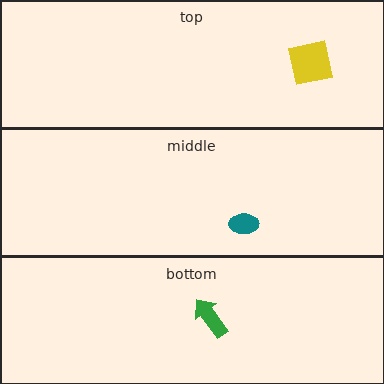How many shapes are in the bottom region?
1.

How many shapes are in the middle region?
1.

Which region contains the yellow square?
The top region.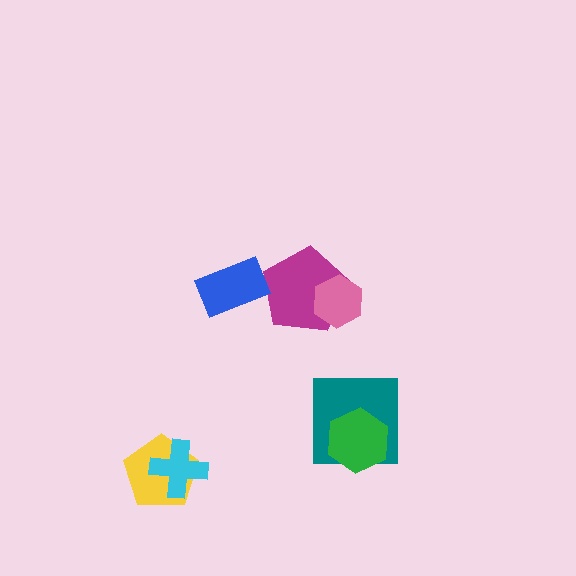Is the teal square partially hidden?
Yes, it is partially covered by another shape.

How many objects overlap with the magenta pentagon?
1 object overlaps with the magenta pentagon.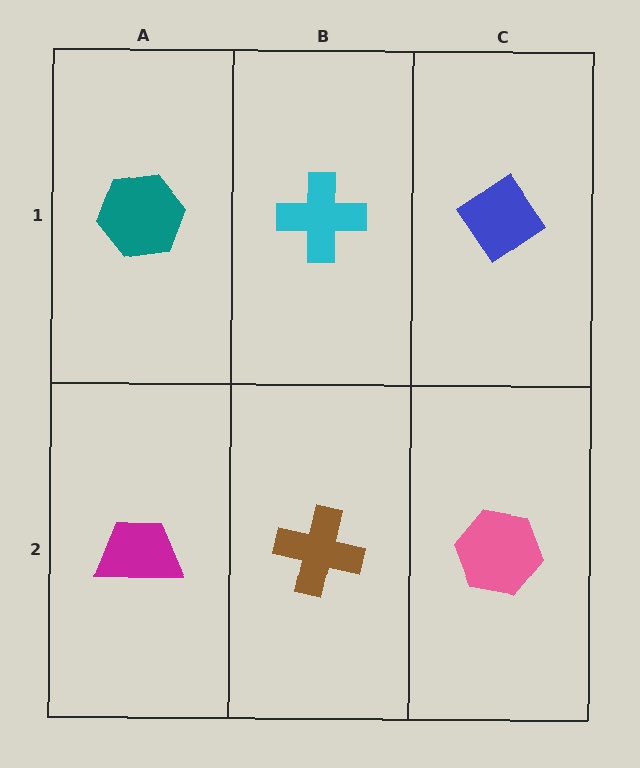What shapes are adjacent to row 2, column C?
A blue diamond (row 1, column C), a brown cross (row 2, column B).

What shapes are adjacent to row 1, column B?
A brown cross (row 2, column B), a teal hexagon (row 1, column A), a blue diamond (row 1, column C).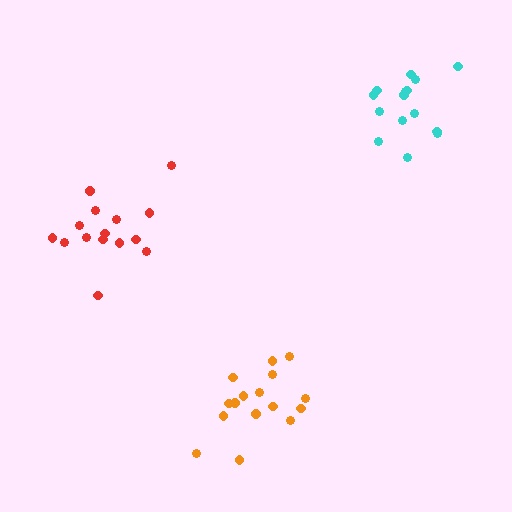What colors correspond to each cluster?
The clusters are colored: cyan, red, orange.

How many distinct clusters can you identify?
There are 3 distinct clusters.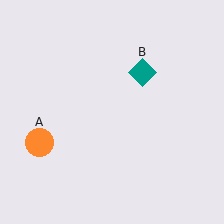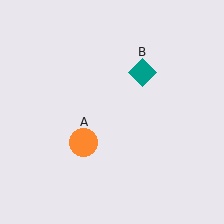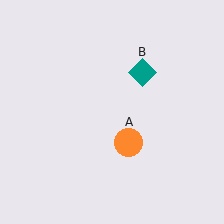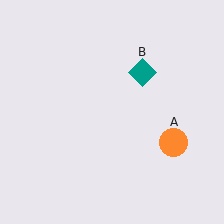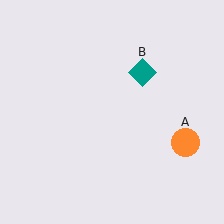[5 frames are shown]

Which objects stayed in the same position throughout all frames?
Teal diamond (object B) remained stationary.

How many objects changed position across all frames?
1 object changed position: orange circle (object A).